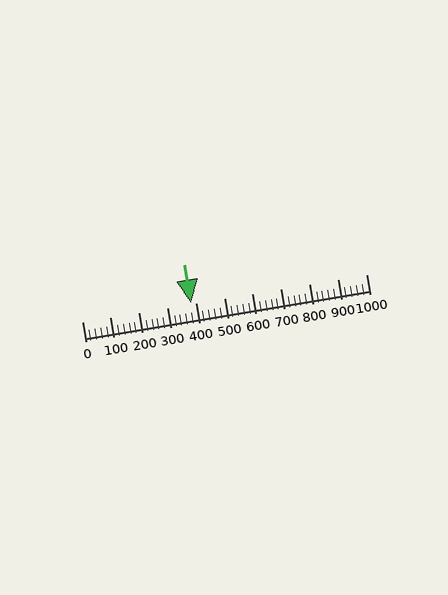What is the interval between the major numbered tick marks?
The major tick marks are spaced 100 units apart.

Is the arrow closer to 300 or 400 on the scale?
The arrow is closer to 400.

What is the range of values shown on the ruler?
The ruler shows values from 0 to 1000.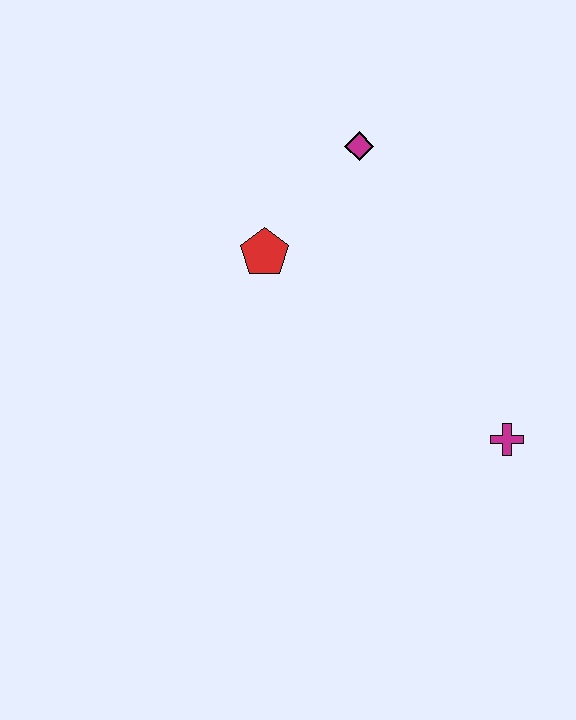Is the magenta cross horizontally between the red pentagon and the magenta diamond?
No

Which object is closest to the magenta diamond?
The red pentagon is closest to the magenta diamond.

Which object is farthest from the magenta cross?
The magenta diamond is farthest from the magenta cross.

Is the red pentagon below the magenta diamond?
Yes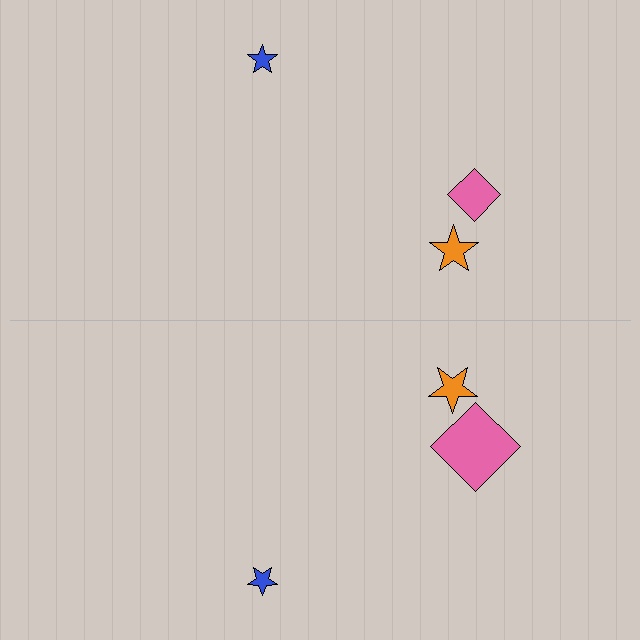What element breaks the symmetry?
The pink diamond on the bottom side has a different size than its mirror counterpart.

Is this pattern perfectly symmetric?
No, the pattern is not perfectly symmetric. The pink diamond on the bottom side has a different size than its mirror counterpart.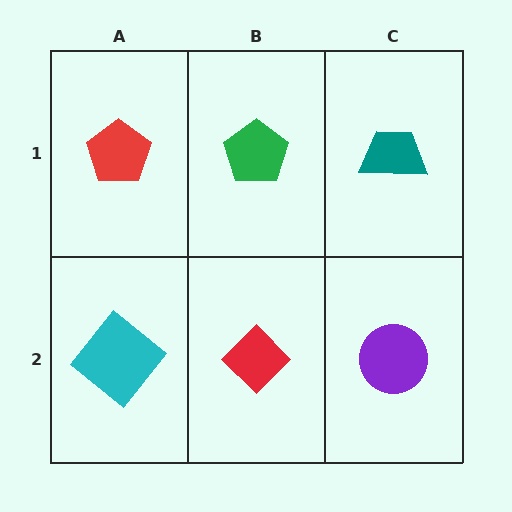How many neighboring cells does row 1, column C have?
2.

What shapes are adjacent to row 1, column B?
A red diamond (row 2, column B), a red pentagon (row 1, column A), a teal trapezoid (row 1, column C).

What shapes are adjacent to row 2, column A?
A red pentagon (row 1, column A), a red diamond (row 2, column B).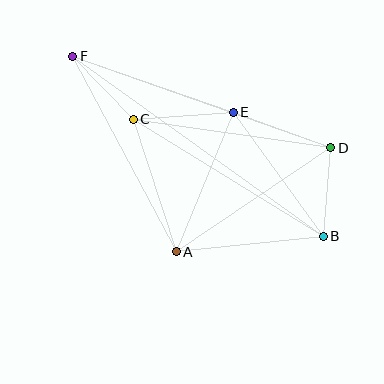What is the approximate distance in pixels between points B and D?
The distance between B and D is approximately 89 pixels.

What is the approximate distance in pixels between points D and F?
The distance between D and F is approximately 274 pixels.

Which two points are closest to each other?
Points C and F are closest to each other.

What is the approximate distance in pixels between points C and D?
The distance between C and D is approximately 200 pixels.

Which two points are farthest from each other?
Points B and F are farthest from each other.